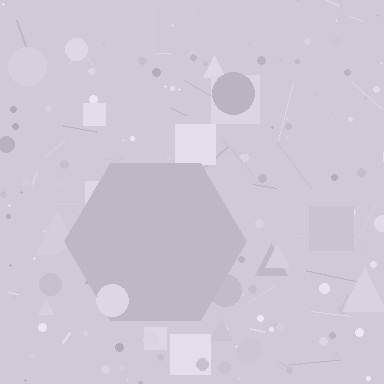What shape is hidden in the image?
A hexagon is hidden in the image.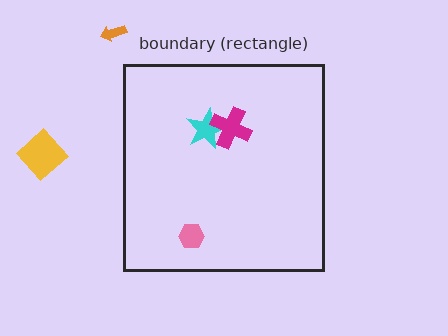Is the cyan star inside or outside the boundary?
Inside.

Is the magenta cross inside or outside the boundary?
Inside.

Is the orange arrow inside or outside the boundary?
Outside.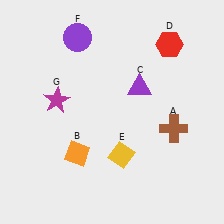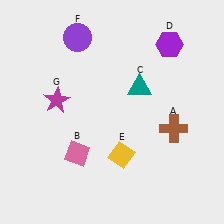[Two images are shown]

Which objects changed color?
B changed from orange to pink. C changed from purple to teal. D changed from red to purple.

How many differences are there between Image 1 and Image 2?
There are 3 differences between the two images.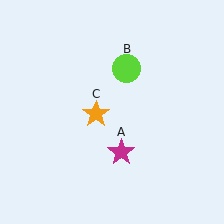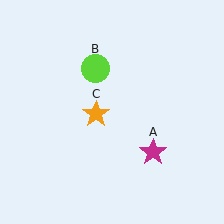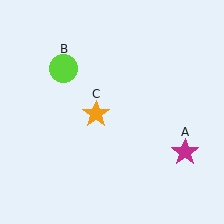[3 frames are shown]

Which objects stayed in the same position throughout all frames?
Orange star (object C) remained stationary.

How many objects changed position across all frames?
2 objects changed position: magenta star (object A), lime circle (object B).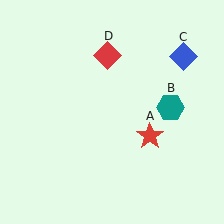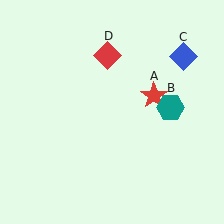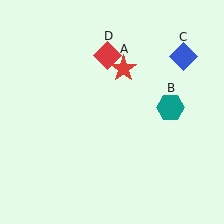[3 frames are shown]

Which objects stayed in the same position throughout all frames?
Teal hexagon (object B) and blue diamond (object C) and red diamond (object D) remained stationary.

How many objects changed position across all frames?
1 object changed position: red star (object A).